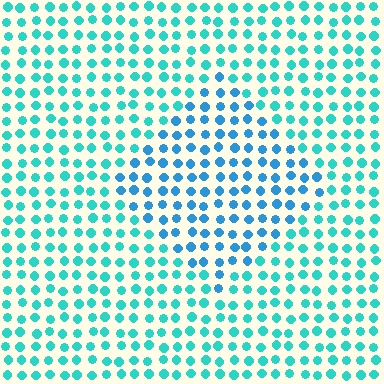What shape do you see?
I see a diamond.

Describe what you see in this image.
The image is filled with small cyan elements in a uniform arrangement. A diamond-shaped region is visible where the elements are tinted to a slightly different hue, forming a subtle color boundary.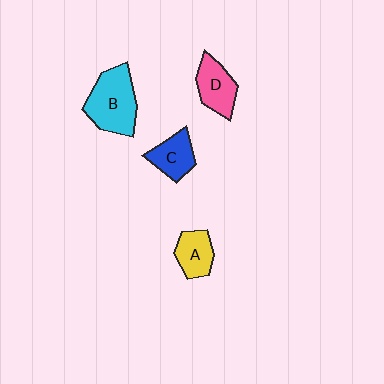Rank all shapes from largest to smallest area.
From largest to smallest: B (cyan), D (pink), C (blue), A (yellow).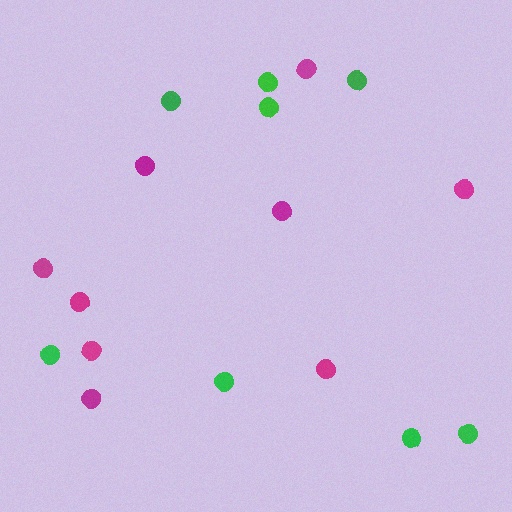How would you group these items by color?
There are 2 groups: one group of magenta circles (9) and one group of green circles (8).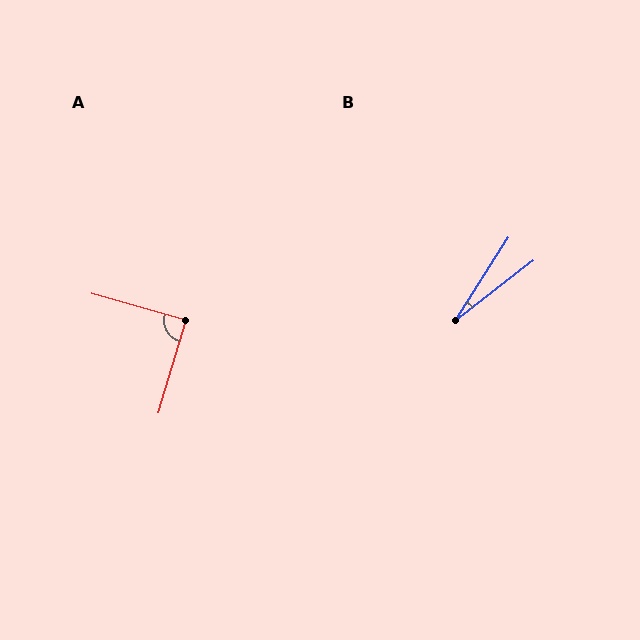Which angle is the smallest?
B, at approximately 20 degrees.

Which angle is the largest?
A, at approximately 89 degrees.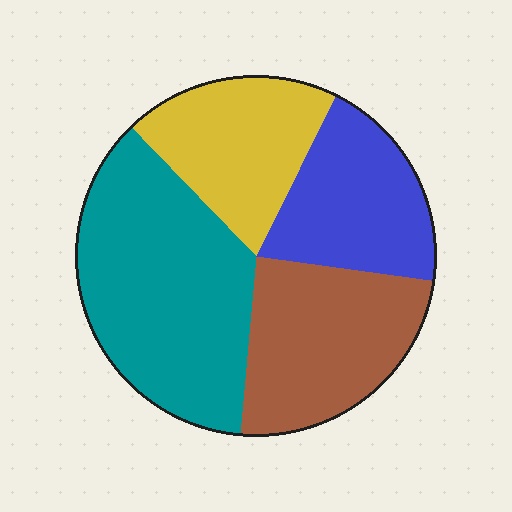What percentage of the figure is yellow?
Yellow takes up about one fifth (1/5) of the figure.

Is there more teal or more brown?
Teal.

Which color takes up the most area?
Teal, at roughly 35%.